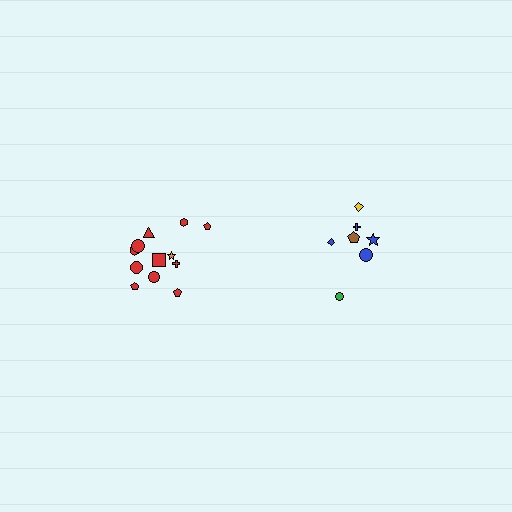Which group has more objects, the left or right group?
The left group.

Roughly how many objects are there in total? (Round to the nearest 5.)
Roughly 20 objects in total.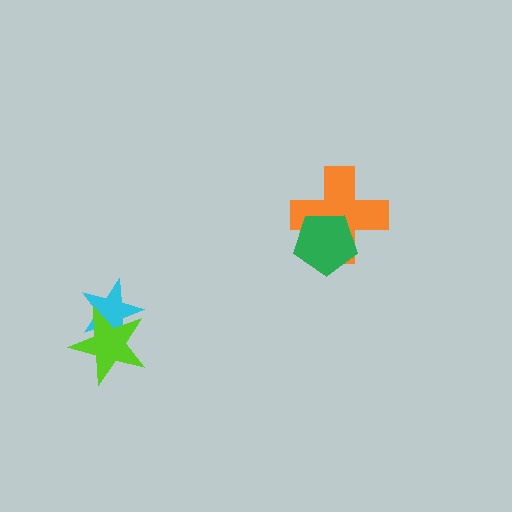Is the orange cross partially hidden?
Yes, it is partially covered by another shape.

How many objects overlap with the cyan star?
1 object overlaps with the cyan star.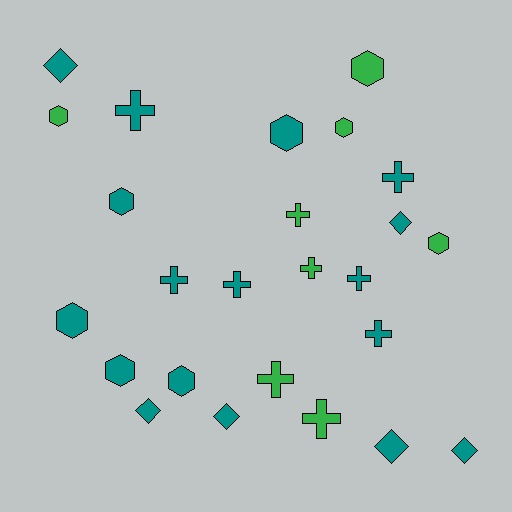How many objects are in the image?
There are 25 objects.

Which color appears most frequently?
Teal, with 17 objects.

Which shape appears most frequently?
Cross, with 10 objects.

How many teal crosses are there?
There are 6 teal crosses.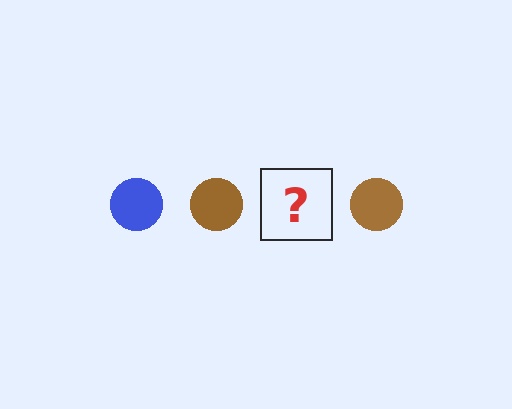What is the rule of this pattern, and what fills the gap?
The rule is that the pattern cycles through blue, brown circles. The gap should be filled with a blue circle.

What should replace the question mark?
The question mark should be replaced with a blue circle.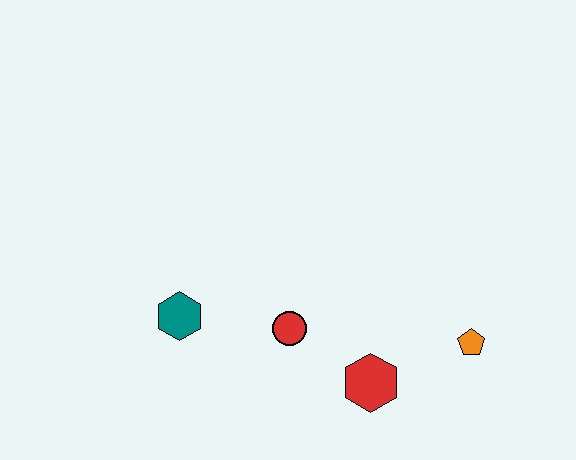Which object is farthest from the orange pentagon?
The teal hexagon is farthest from the orange pentagon.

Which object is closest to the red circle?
The red hexagon is closest to the red circle.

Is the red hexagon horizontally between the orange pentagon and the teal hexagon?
Yes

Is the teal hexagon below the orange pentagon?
No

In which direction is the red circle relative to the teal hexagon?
The red circle is to the right of the teal hexagon.